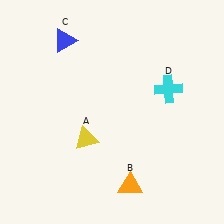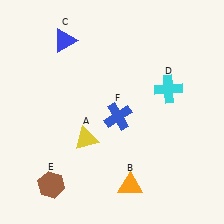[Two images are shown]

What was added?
A brown hexagon (E), a blue cross (F) were added in Image 2.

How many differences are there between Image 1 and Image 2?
There are 2 differences between the two images.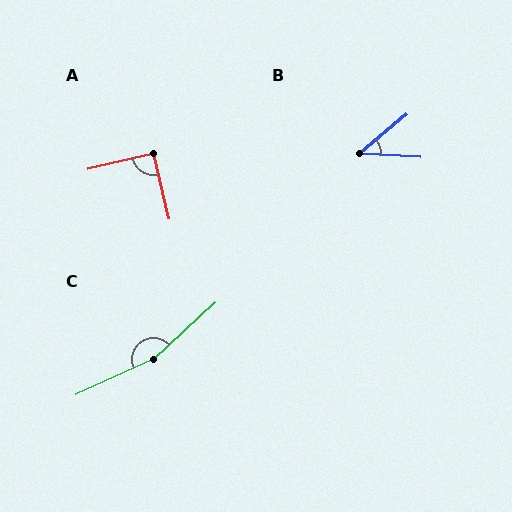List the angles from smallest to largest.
B (44°), A (90°), C (162°).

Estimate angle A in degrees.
Approximately 90 degrees.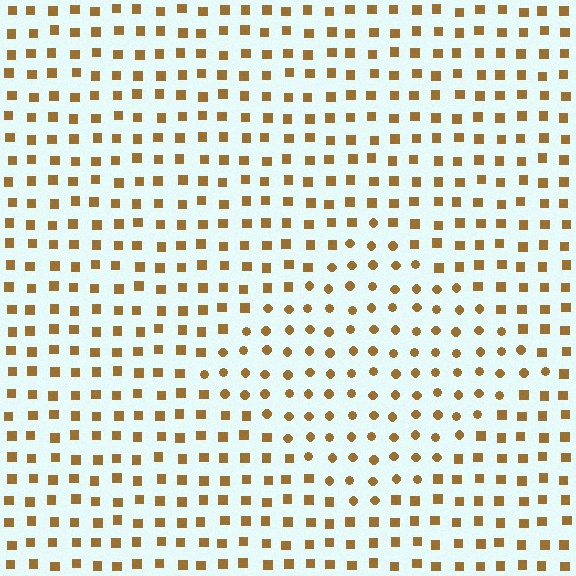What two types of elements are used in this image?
The image uses circles inside the diamond region and squares outside it.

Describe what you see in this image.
The image is filled with small brown elements arranged in a uniform grid. A diamond-shaped region contains circles, while the surrounding area contains squares. The boundary is defined purely by the change in element shape.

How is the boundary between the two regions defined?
The boundary is defined by a change in element shape: circles inside vs. squares outside. All elements share the same color and spacing.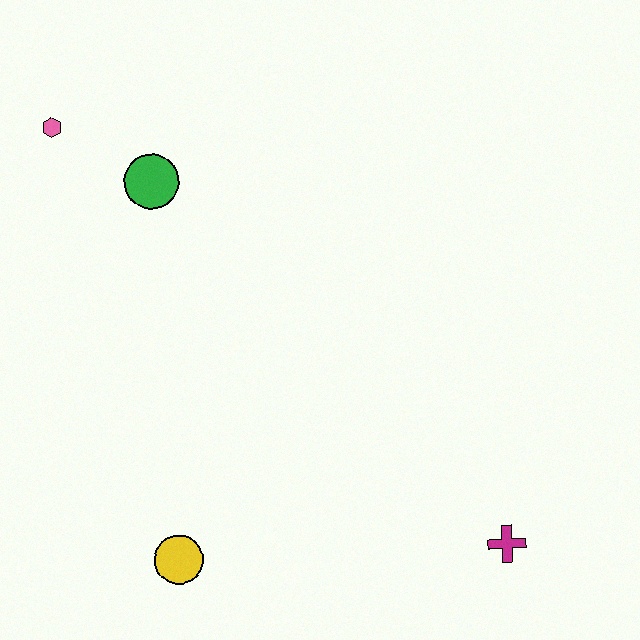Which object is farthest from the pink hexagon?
The magenta cross is farthest from the pink hexagon.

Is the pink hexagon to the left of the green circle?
Yes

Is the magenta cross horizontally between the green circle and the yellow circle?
No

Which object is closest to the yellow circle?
The magenta cross is closest to the yellow circle.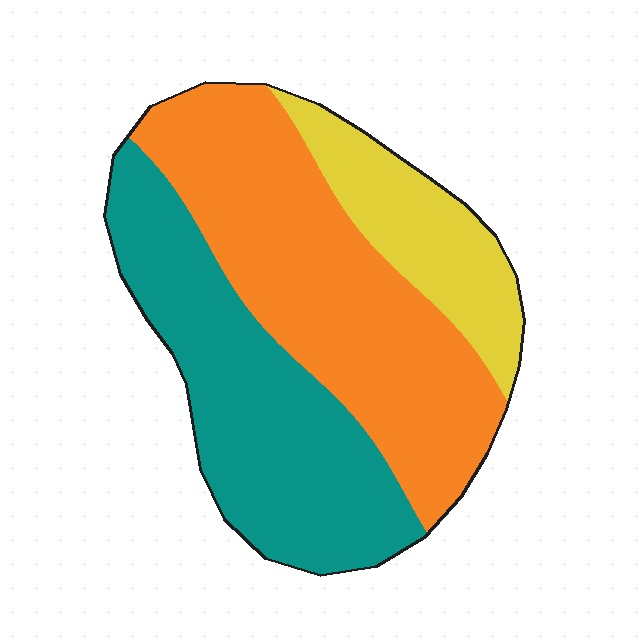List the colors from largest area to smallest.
From largest to smallest: orange, teal, yellow.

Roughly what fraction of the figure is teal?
Teal covers 38% of the figure.